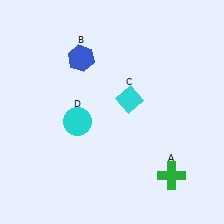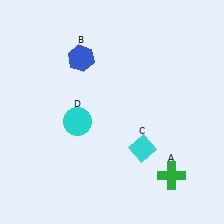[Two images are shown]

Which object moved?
The cyan diamond (C) moved down.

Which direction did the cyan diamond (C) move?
The cyan diamond (C) moved down.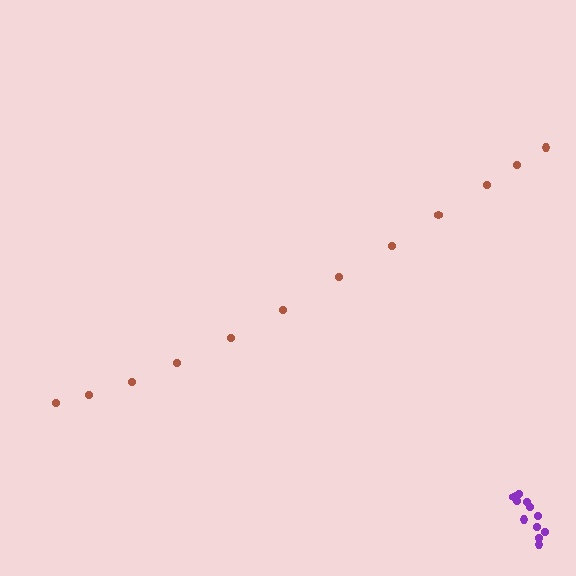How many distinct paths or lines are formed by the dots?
There are 2 distinct paths.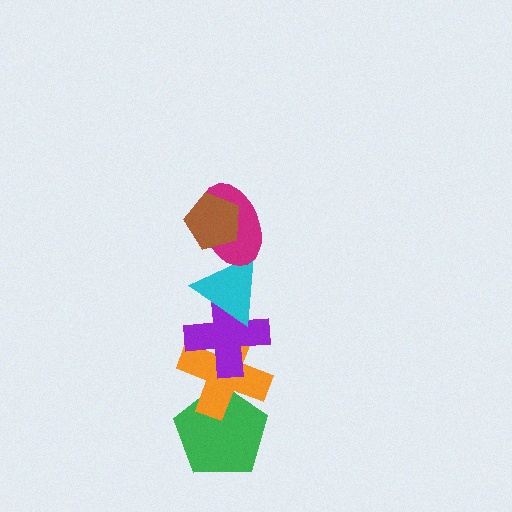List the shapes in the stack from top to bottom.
From top to bottom: the brown pentagon, the magenta ellipse, the cyan triangle, the purple cross, the orange cross, the green pentagon.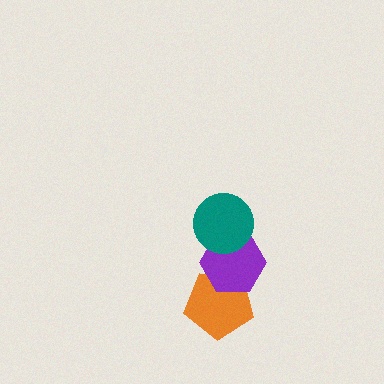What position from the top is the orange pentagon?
The orange pentagon is 3rd from the top.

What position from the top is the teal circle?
The teal circle is 1st from the top.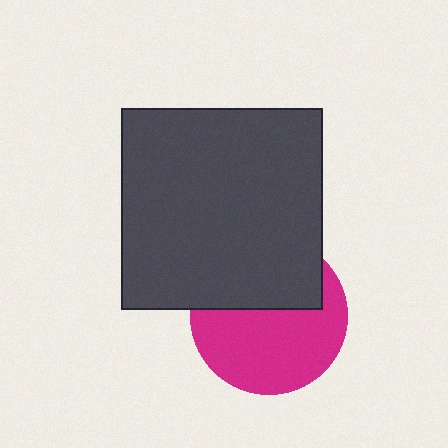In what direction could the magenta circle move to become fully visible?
The magenta circle could move down. That would shift it out from behind the dark gray square entirely.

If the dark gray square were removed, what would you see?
You would see the complete magenta circle.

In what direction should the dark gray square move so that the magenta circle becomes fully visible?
The dark gray square should move up. That is the shortest direction to clear the overlap and leave the magenta circle fully visible.